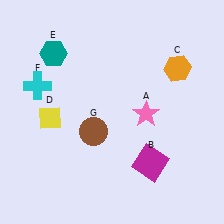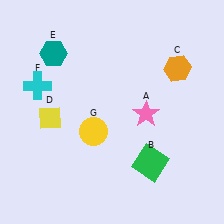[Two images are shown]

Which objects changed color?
B changed from magenta to green. G changed from brown to yellow.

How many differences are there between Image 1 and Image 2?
There are 2 differences between the two images.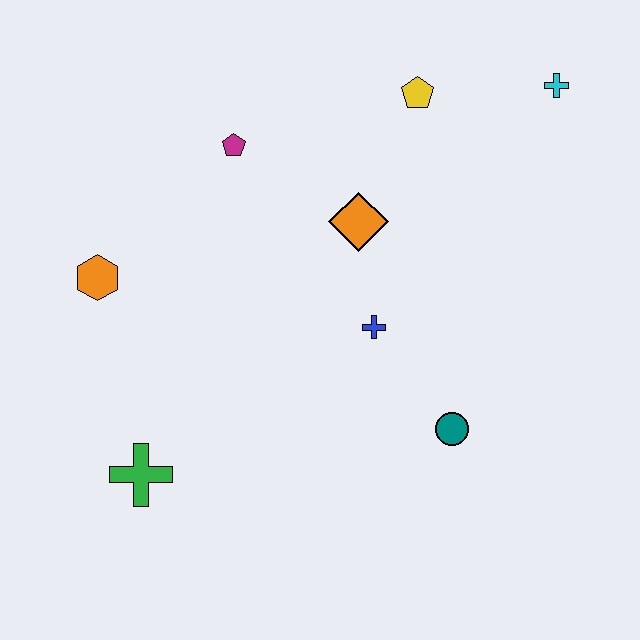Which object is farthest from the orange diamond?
The green cross is farthest from the orange diamond.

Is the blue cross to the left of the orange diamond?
No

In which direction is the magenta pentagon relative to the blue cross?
The magenta pentagon is above the blue cross.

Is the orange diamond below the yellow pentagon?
Yes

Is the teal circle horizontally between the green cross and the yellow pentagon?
No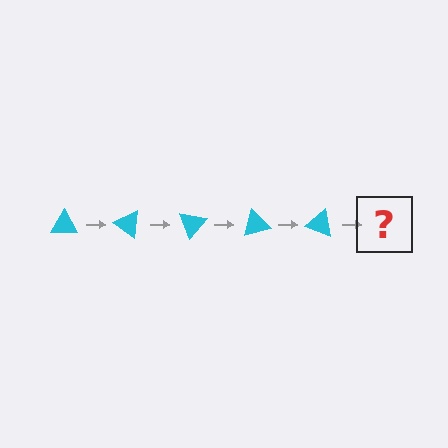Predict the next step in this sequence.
The next step is a cyan triangle rotated 175 degrees.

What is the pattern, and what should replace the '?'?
The pattern is that the triangle rotates 35 degrees each step. The '?' should be a cyan triangle rotated 175 degrees.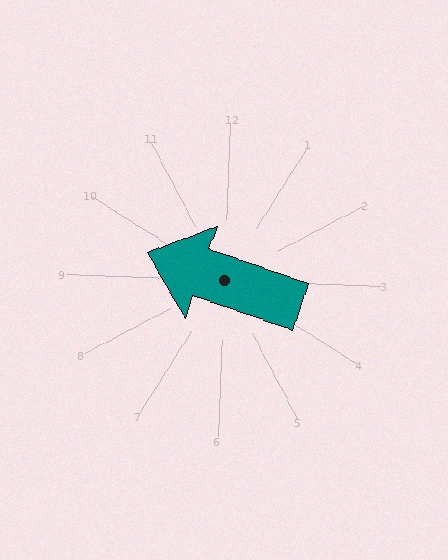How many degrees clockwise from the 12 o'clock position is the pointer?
Approximately 287 degrees.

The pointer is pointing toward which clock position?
Roughly 10 o'clock.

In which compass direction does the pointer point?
West.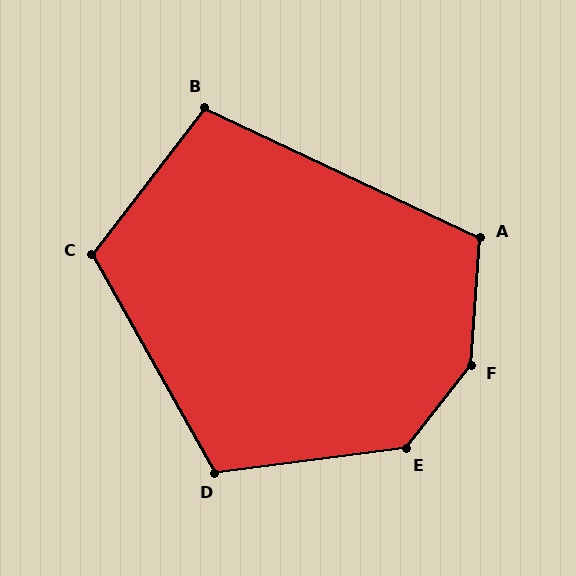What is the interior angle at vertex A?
Approximately 111 degrees (obtuse).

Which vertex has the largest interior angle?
F, at approximately 146 degrees.